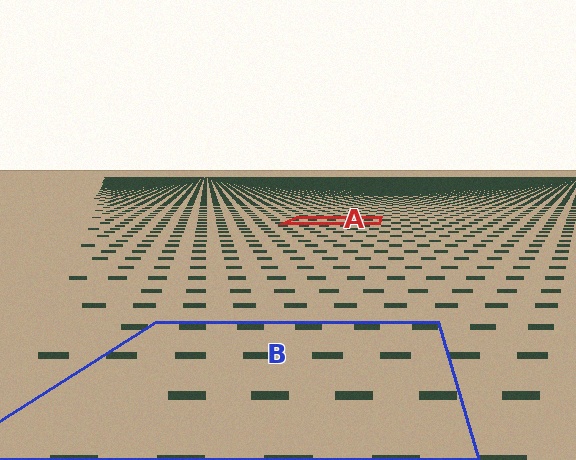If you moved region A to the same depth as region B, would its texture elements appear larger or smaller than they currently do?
They would appear larger. At a closer depth, the same texture elements are projected at a bigger on-screen size.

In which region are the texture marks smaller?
The texture marks are smaller in region A, because it is farther away.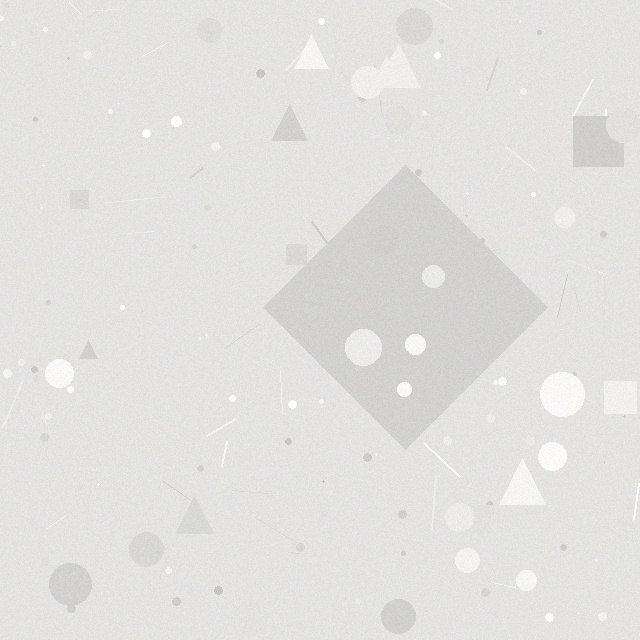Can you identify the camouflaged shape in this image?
The camouflaged shape is a diamond.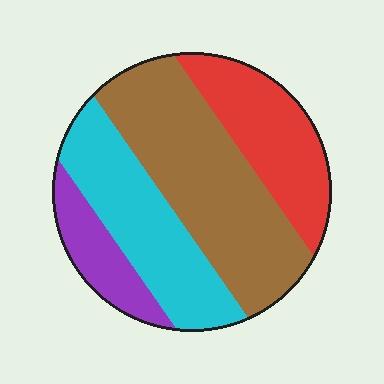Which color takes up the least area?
Purple, at roughly 10%.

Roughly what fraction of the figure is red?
Red takes up between a sixth and a third of the figure.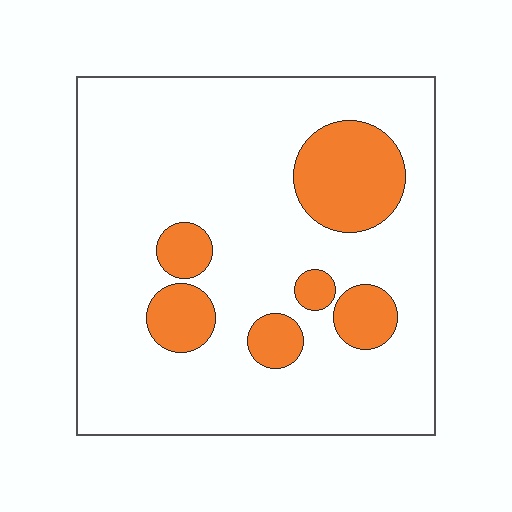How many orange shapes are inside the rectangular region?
6.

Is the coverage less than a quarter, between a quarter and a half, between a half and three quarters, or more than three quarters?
Less than a quarter.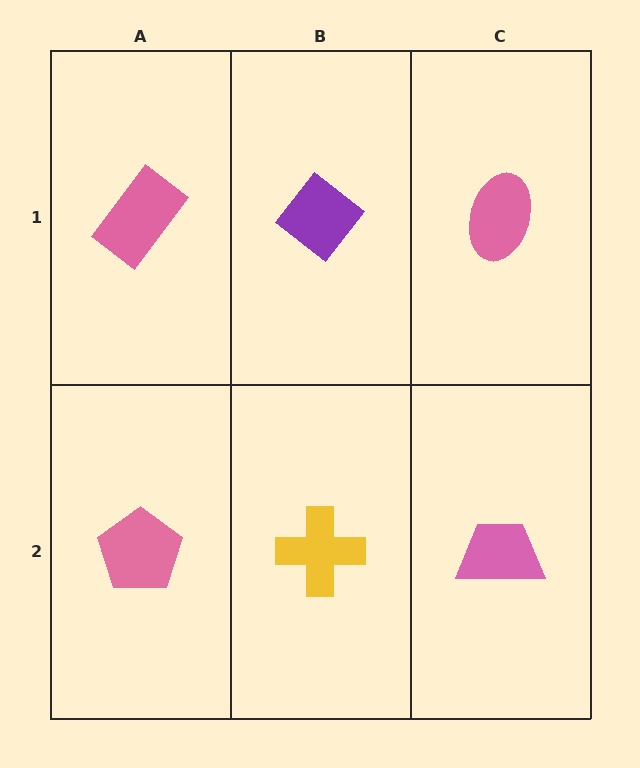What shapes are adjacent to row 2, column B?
A purple diamond (row 1, column B), a pink pentagon (row 2, column A), a pink trapezoid (row 2, column C).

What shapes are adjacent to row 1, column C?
A pink trapezoid (row 2, column C), a purple diamond (row 1, column B).